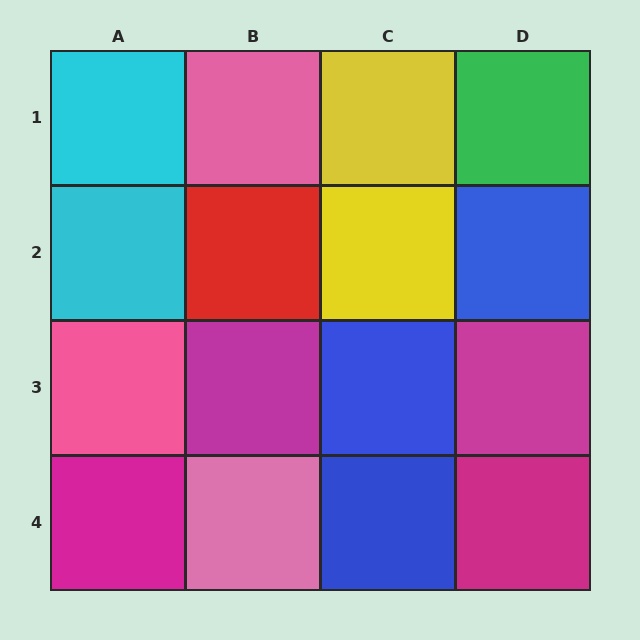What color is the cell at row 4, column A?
Magenta.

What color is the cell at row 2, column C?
Yellow.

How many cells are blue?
3 cells are blue.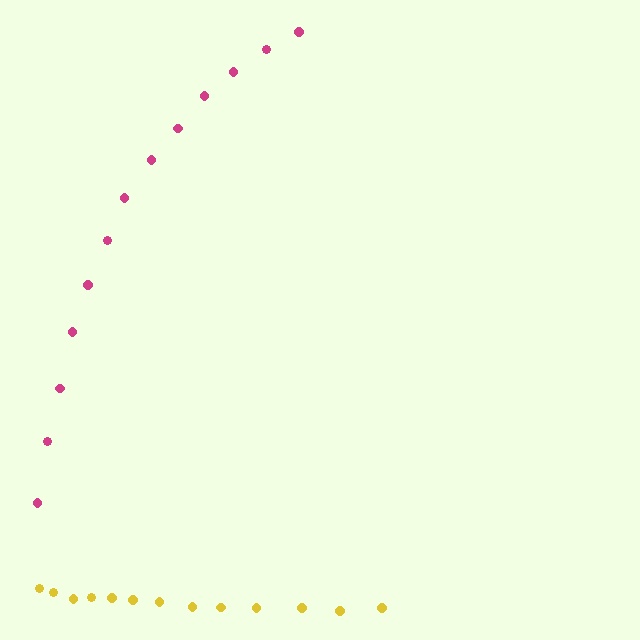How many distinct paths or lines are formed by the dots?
There are 2 distinct paths.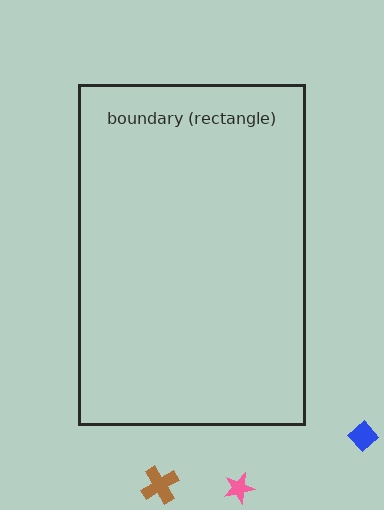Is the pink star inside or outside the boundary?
Outside.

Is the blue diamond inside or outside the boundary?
Outside.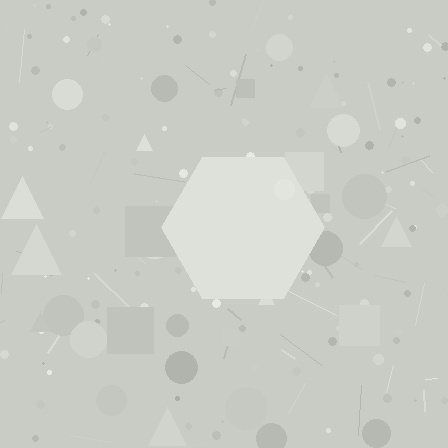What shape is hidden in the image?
A hexagon is hidden in the image.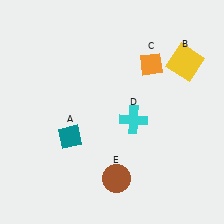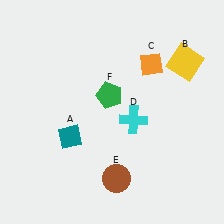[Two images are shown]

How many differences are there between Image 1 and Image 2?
There is 1 difference between the two images.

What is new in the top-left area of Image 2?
A green pentagon (F) was added in the top-left area of Image 2.